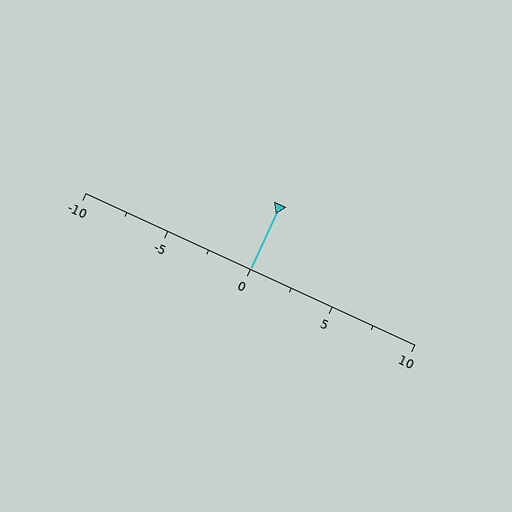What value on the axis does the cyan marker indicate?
The marker indicates approximately 0.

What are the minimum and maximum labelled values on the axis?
The axis runs from -10 to 10.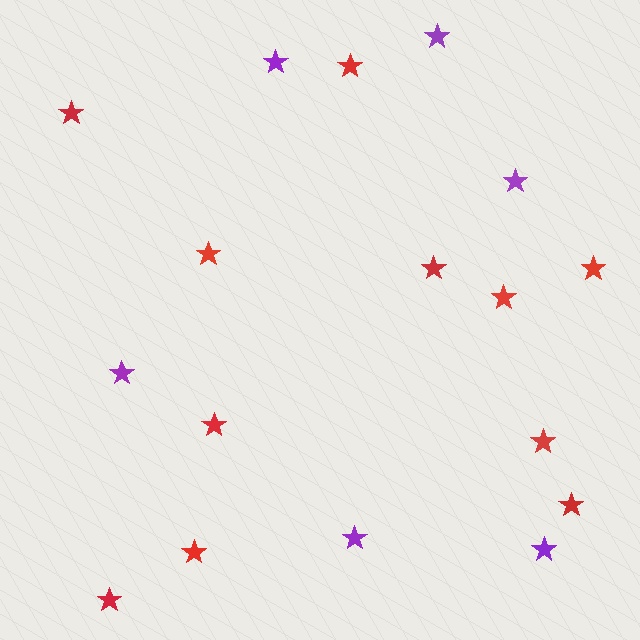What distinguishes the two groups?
There are 2 groups: one group of purple stars (6) and one group of red stars (11).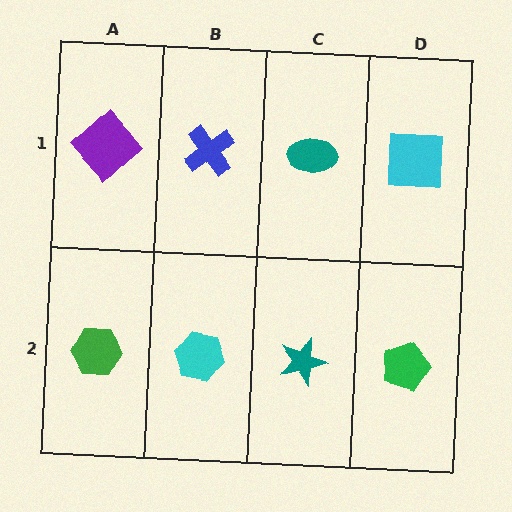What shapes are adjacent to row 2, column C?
A teal ellipse (row 1, column C), a cyan hexagon (row 2, column B), a green pentagon (row 2, column D).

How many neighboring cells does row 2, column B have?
3.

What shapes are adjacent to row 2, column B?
A blue cross (row 1, column B), a green hexagon (row 2, column A), a teal star (row 2, column C).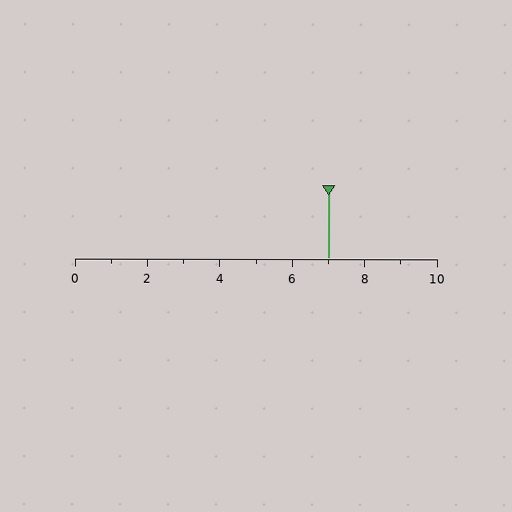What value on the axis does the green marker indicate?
The marker indicates approximately 7.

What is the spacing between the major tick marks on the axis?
The major ticks are spaced 2 apart.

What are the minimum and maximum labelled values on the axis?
The axis runs from 0 to 10.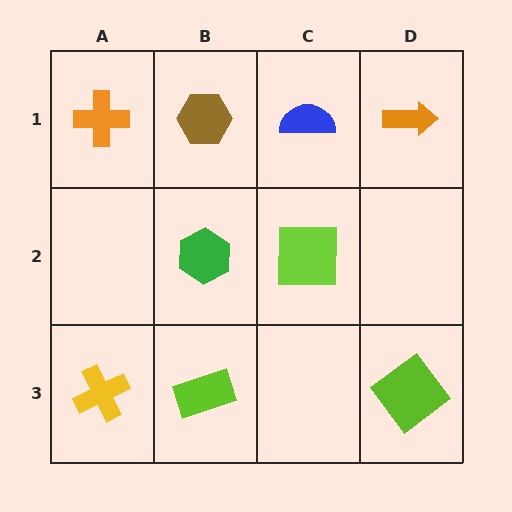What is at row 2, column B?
A green hexagon.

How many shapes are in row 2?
2 shapes.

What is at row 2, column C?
A lime square.